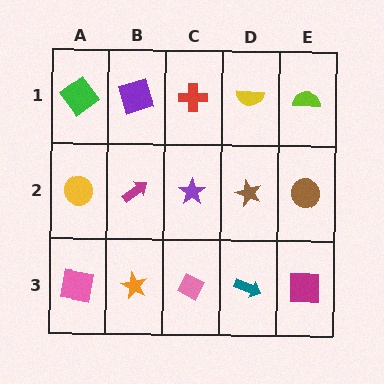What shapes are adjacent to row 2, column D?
A yellow semicircle (row 1, column D), a teal arrow (row 3, column D), a purple star (row 2, column C), a brown circle (row 2, column E).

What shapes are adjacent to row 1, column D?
A brown star (row 2, column D), a red cross (row 1, column C), a lime semicircle (row 1, column E).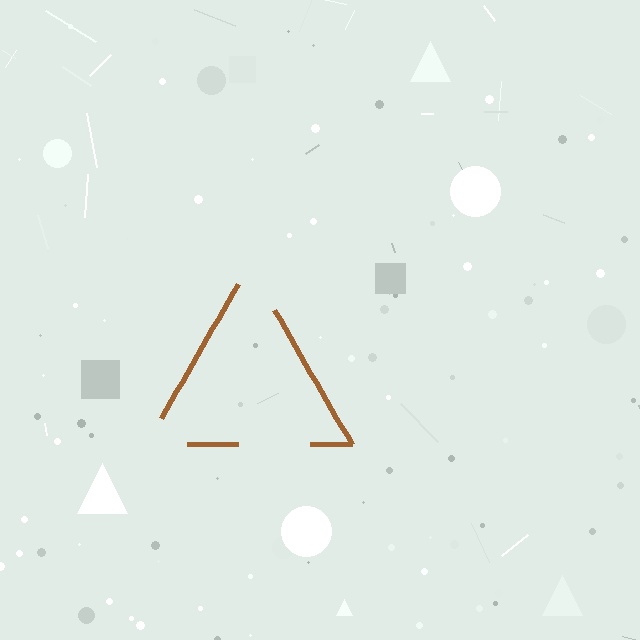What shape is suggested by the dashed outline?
The dashed outline suggests a triangle.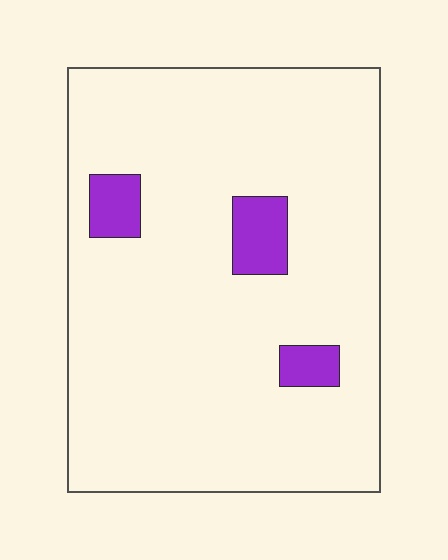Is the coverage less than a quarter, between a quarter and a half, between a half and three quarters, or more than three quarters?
Less than a quarter.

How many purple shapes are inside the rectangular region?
3.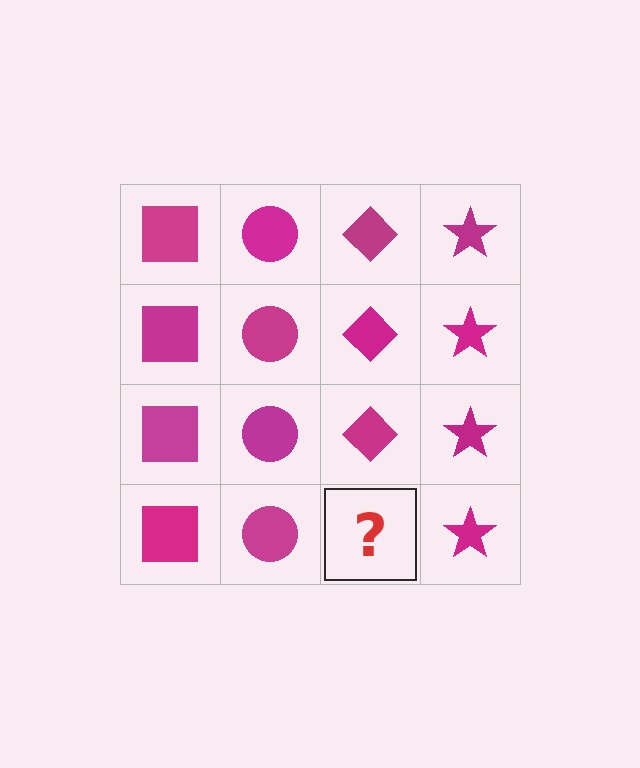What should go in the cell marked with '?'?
The missing cell should contain a magenta diamond.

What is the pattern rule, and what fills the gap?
The rule is that each column has a consistent shape. The gap should be filled with a magenta diamond.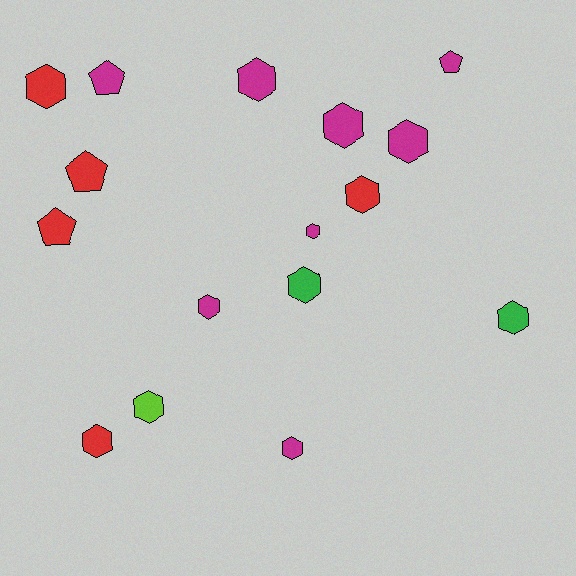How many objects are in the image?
There are 16 objects.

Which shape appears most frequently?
Hexagon, with 12 objects.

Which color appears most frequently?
Magenta, with 8 objects.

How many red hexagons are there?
There are 3 red hexagons.